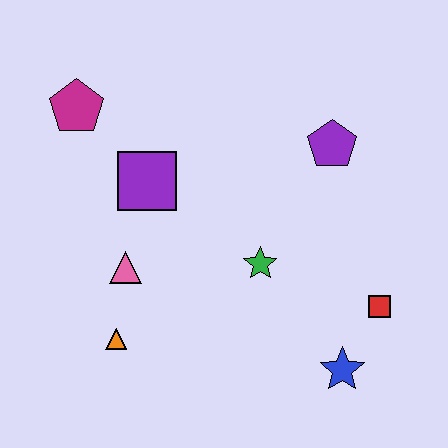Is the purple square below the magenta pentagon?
Yes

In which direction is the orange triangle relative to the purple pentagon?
The orange triangle is to the left of the purple pentagon.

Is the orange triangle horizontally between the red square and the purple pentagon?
No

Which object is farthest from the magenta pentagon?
The blue star is farthest from the magenta pentagon.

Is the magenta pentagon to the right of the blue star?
No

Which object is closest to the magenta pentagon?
The purple square is closest to the magenta pentagon.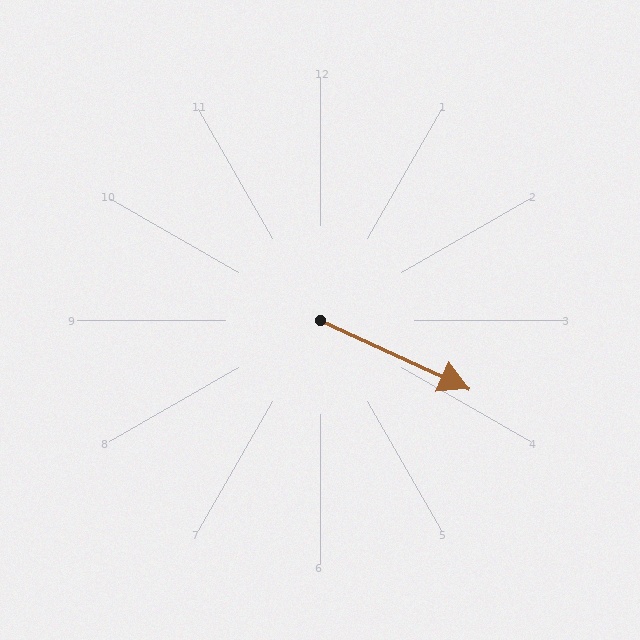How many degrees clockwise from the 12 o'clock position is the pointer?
Approximately 115 degrees.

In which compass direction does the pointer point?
Southeast.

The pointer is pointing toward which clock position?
Roughly 4 o'clock.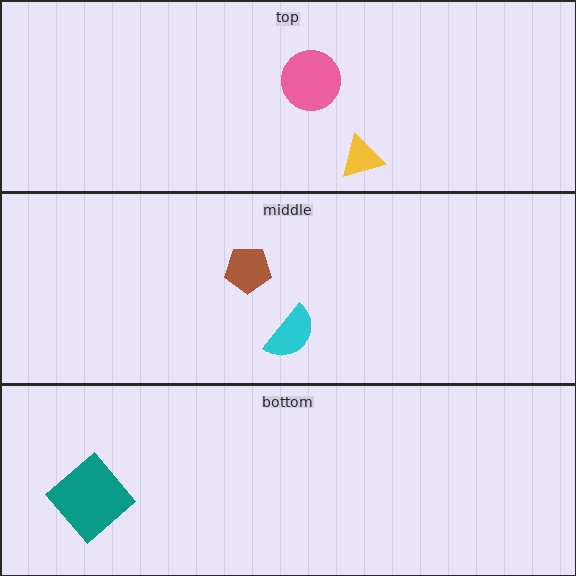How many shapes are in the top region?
2.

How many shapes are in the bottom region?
1.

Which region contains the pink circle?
The top region.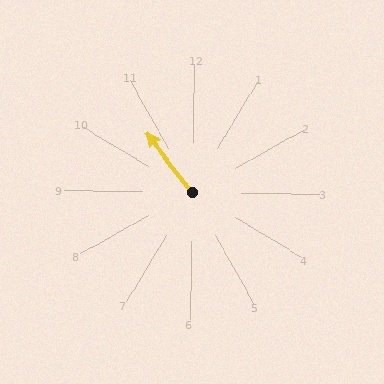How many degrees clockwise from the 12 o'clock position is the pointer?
Approximately 322 degrees.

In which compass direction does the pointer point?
Northwest.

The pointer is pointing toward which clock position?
Roughly 11 o'clock.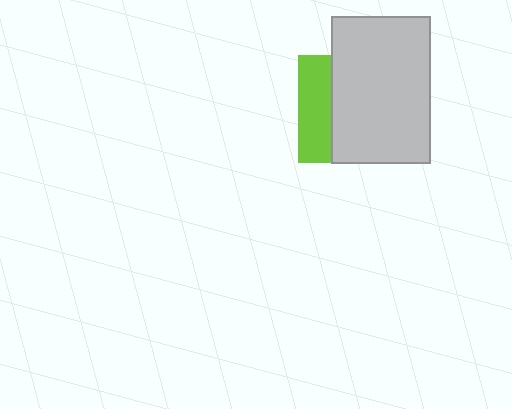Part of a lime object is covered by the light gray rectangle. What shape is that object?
It is a square.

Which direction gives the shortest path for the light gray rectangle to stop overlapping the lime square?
Moving right gives the shortest separation.